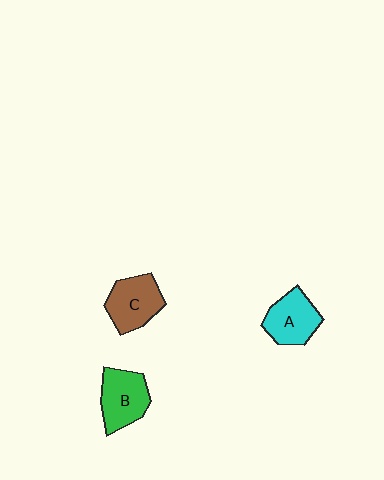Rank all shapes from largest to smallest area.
From largest to smallest: B (green), C (brown), A (cyan).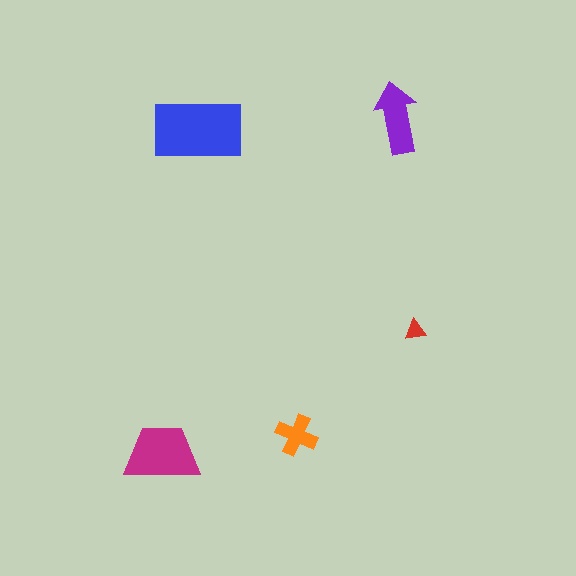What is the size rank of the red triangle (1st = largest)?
5th.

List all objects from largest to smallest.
The blue rectangle, the magenta trapezoid, the purple arrow, the orange cross, the red triangle.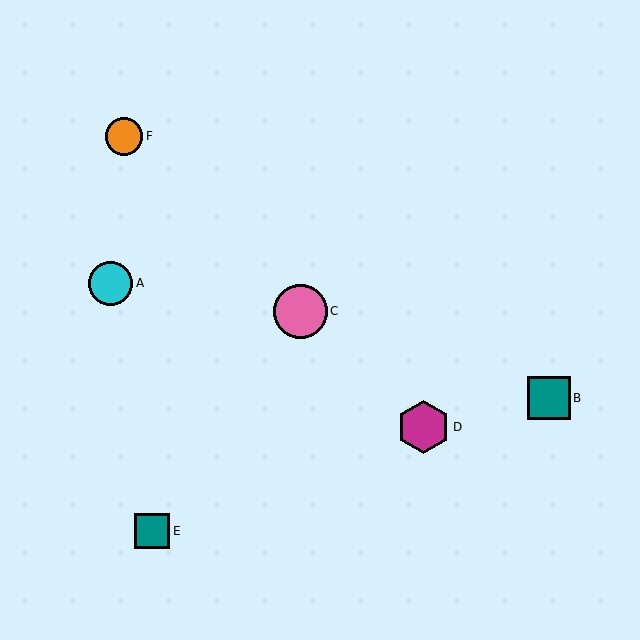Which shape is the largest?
The pink circle (labeled C) is the largest.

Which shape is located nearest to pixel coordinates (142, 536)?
The teal square (labeled E) at (152, 531) is nearest to that location.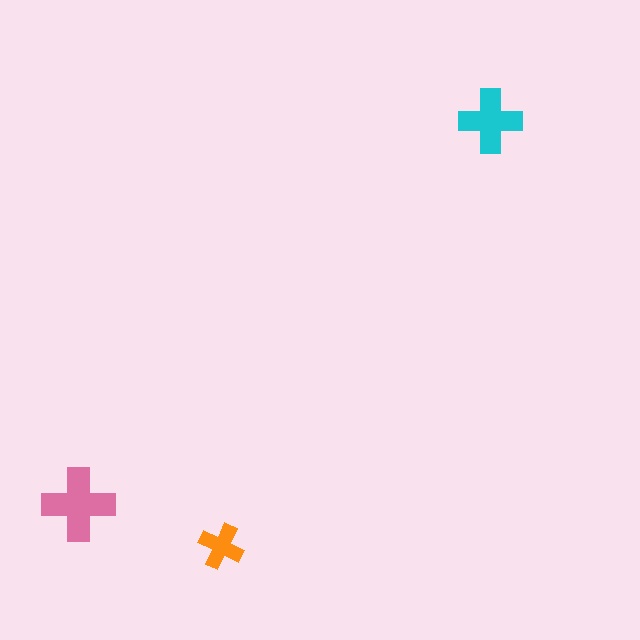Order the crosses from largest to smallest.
the pink one, the cyan one, the orange one.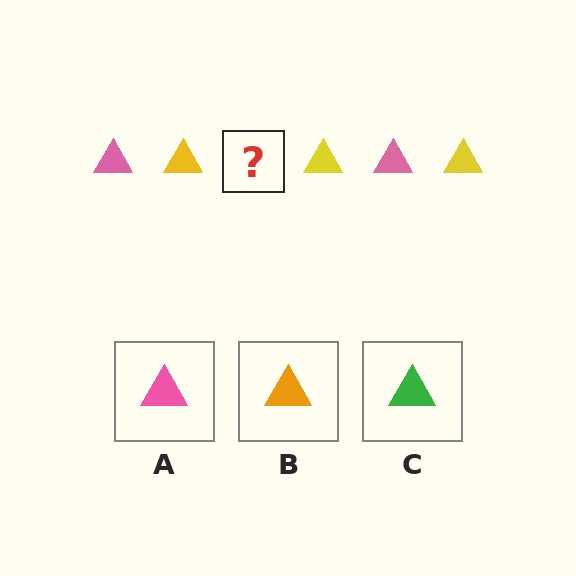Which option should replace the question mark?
Option A.